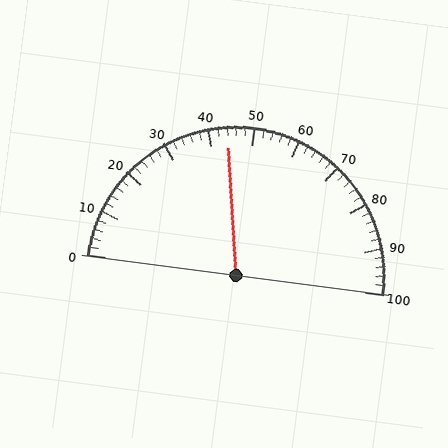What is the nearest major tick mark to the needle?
The nearest major tick mark is 40.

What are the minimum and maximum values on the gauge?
The gauge ranges from 0 to 100.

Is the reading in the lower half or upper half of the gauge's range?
The reading is in the lower half of the range (0 to 100).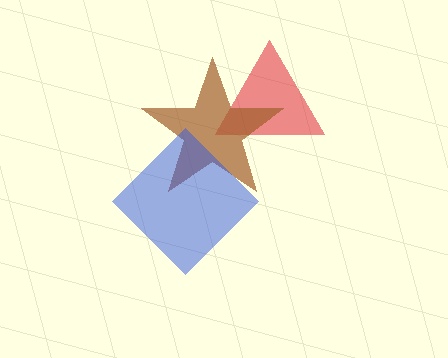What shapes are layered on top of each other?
The layered shapes are: a red triangle, a brown star, a blue diamond.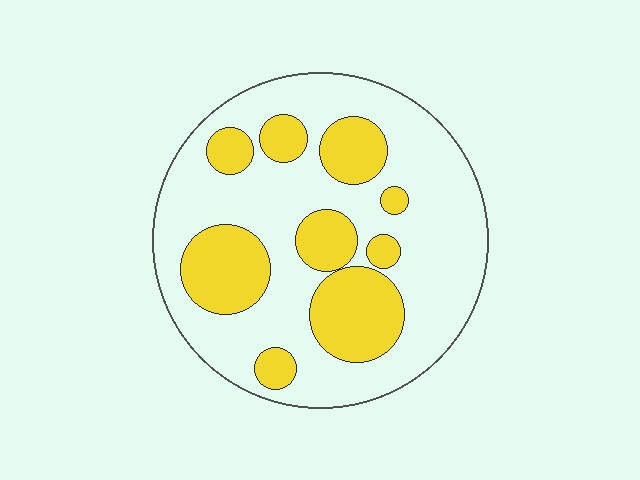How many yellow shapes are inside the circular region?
9.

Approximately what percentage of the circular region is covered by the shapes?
Approximately 30%.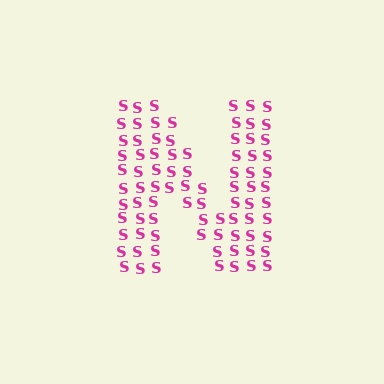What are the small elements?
The small elements are letter S's.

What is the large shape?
The large shape is the letter N.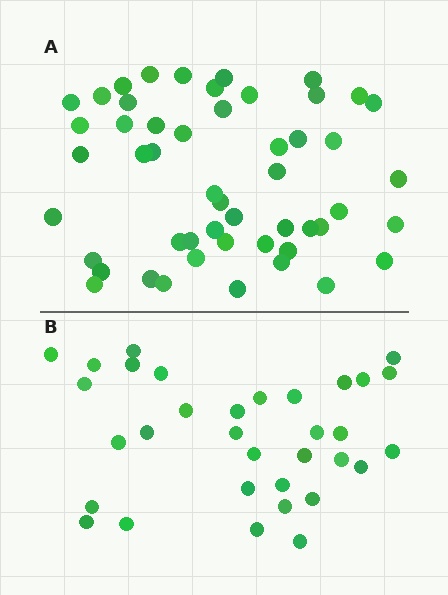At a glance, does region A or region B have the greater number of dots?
Region A (the top region) has more dots.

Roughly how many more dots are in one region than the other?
Region A has approximately 20 more dots than region B.